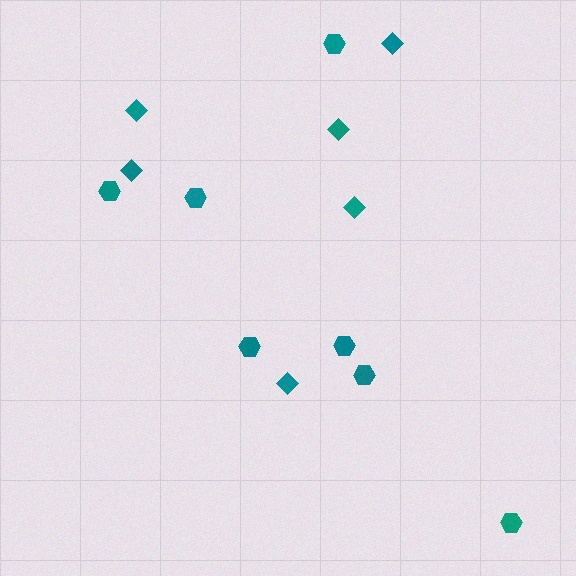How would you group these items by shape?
There are 2 groups: one group of hexagons (7) and one group of diamonds (6).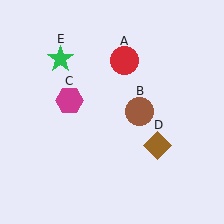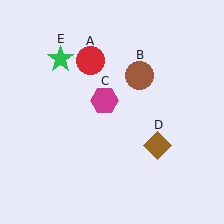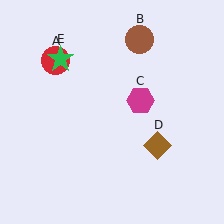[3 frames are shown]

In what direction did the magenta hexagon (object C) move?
The magenta hexagon (object C) moved right.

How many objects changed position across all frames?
3 objects changed position: red circle (object A), brown circle (object B), magenta hexagon (object C).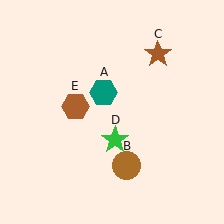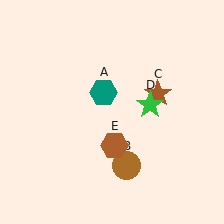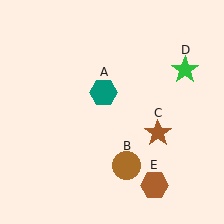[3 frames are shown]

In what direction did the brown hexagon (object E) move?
The brown hexagon (object E) moved down and to the right.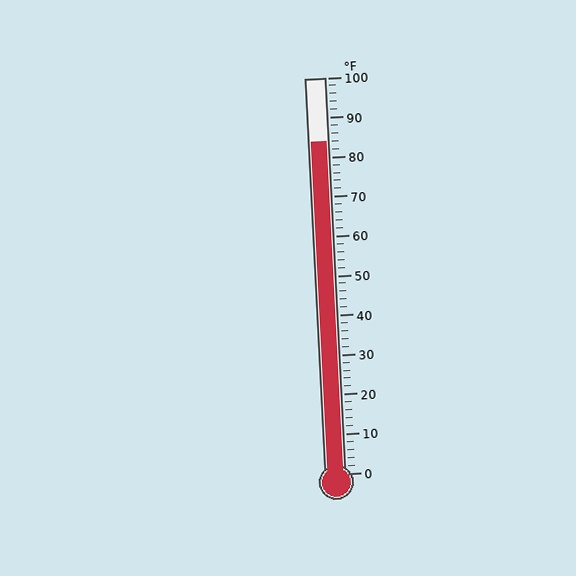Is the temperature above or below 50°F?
The temperature is above 50°F.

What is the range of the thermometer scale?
The thermometer scale ranges from 0°F to 100°F.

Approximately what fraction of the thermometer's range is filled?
The thermometer is filled to approximately 85% of its range.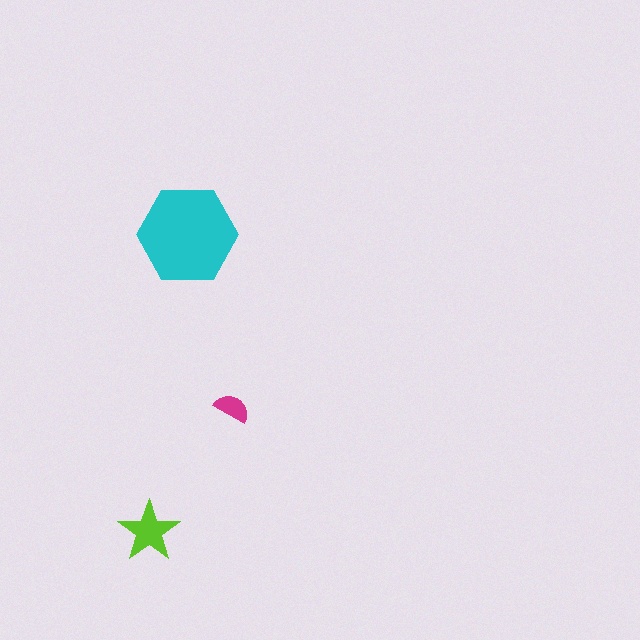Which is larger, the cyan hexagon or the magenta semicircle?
The cyan hexagon.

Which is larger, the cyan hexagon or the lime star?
The cyan hexagon.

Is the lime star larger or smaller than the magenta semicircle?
Larger.